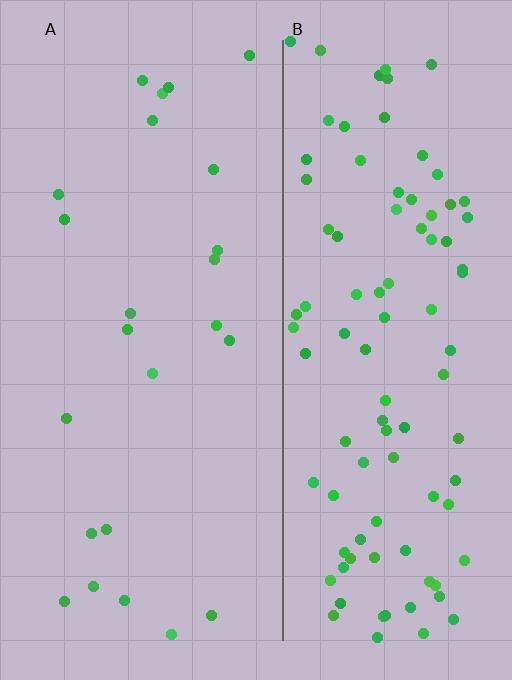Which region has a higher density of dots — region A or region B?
B (the right).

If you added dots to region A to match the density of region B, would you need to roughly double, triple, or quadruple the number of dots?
Approximately quadruple.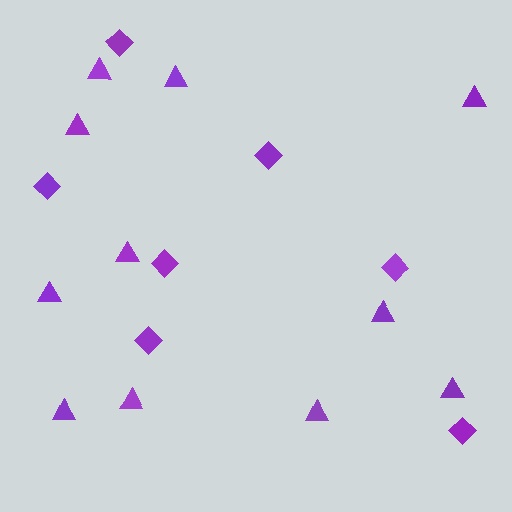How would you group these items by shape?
There are 2 groups: one group of triangles (11) and one group of diamonds (7).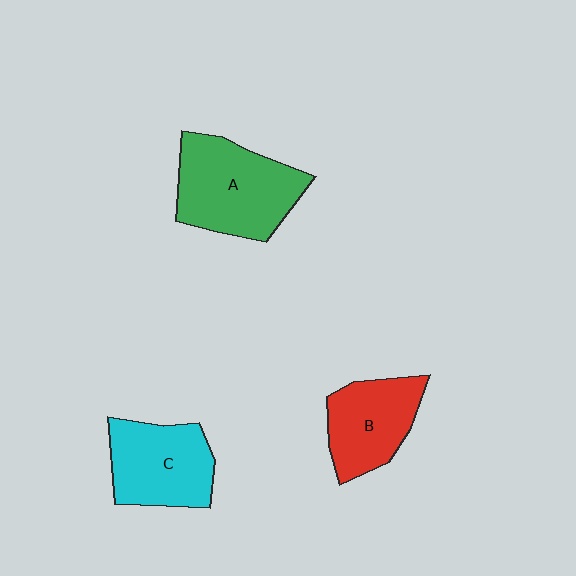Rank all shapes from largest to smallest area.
From largest to smallest: A (green), C (cyan), B (red).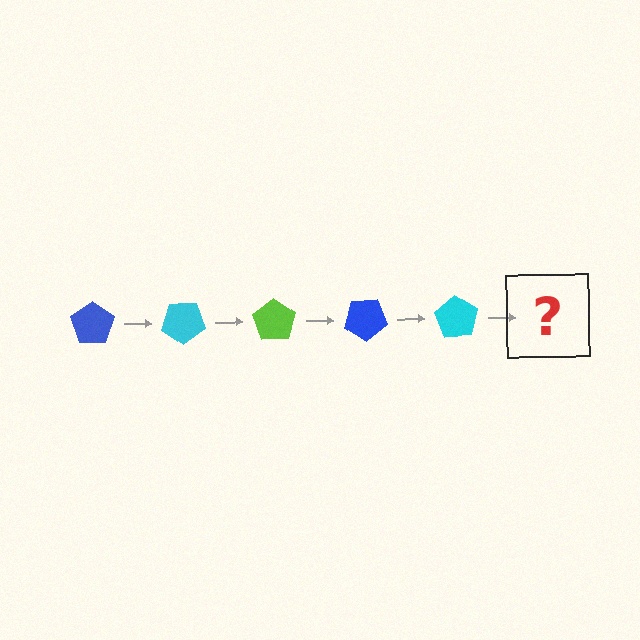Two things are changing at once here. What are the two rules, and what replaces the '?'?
The two rules are that it rotates 35 degrees each step and the color cycles through blue, cyan, and lime. The '?' should be a lime pentagon, rotated 175 degrees from the start.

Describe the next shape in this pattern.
It should be a lime pentagon, rotated 175 degrees from the start.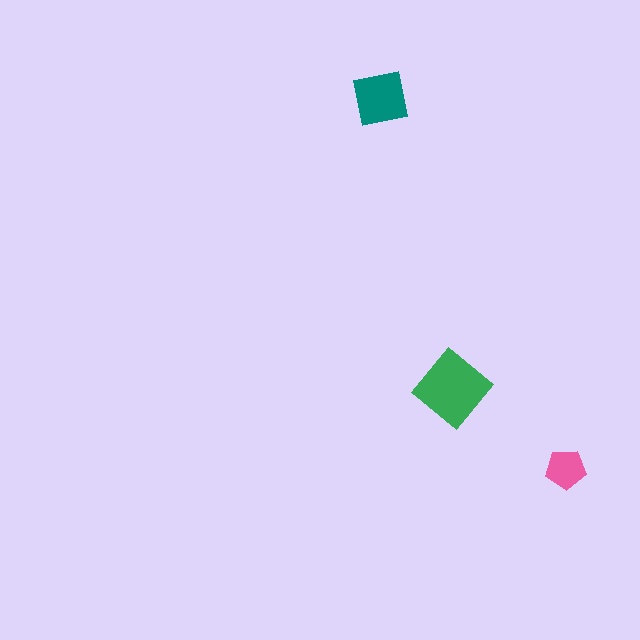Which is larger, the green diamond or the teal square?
The green diamond.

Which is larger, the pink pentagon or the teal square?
The teal square.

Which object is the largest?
The green diamond.